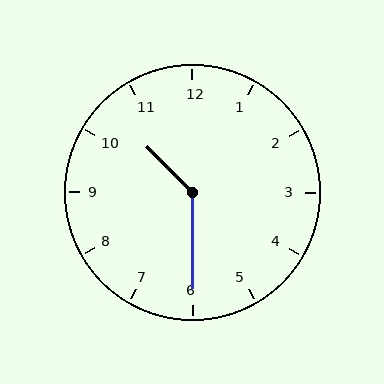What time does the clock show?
10:30.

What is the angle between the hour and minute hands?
Approximately 135 degrees.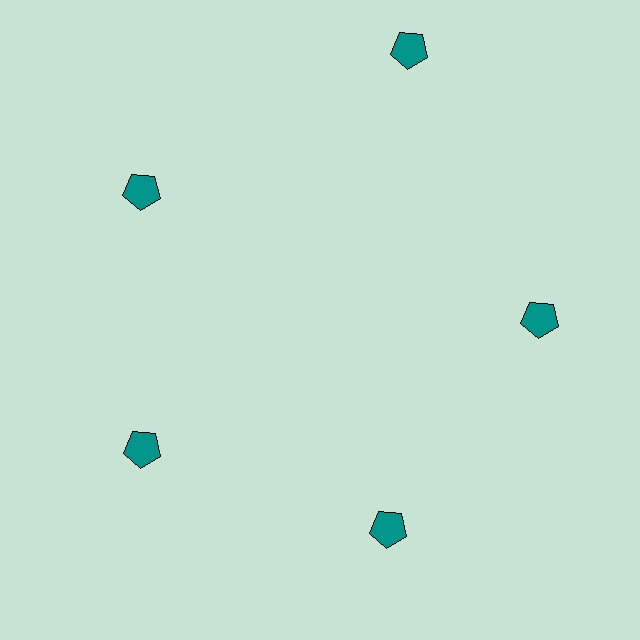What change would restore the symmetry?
The symmetry would be restored by moving it inward, back onto the ring so that all 5 pentagons sit at equal angles and equal distance from the center.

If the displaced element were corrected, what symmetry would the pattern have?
It would have 5-fold rotational symmetry — the pattern would map onto itself every 72 degrees.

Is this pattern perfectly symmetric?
No. The 5 teal pentagons are arranged in a ring, but one element near the 1 o'clock position is pushed outward from the center, breaking the 5-fold rotational symmetry.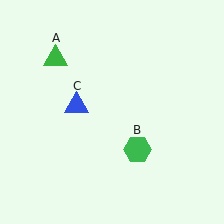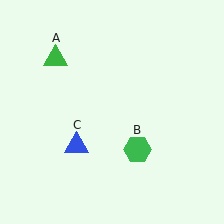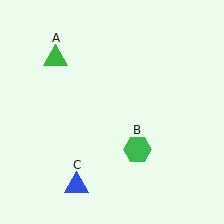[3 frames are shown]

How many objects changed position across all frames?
1 object changed position: blue triangle (object C).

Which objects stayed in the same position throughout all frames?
Green triangle (object A) and green hexagon (object B) remained stationary.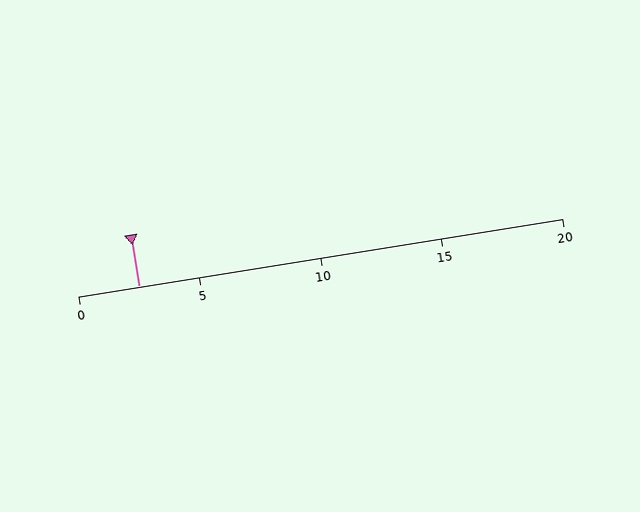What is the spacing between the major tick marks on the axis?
The major ticks are spaced 5 apart.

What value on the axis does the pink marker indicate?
The marker indicates approximately 2.5.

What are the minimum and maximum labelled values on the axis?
The axis runs from 0 to 20.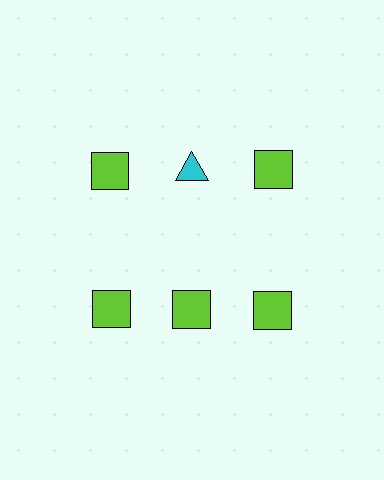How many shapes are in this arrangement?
There are 6 shapes arranged in a grid pattern.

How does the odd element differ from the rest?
It differs in both color (cyan instead of lime) and shape (triangle instead of square).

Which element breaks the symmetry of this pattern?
The cyan triangle in the top row, second from left column breaks the symmetry. All other shapes are lime squares.